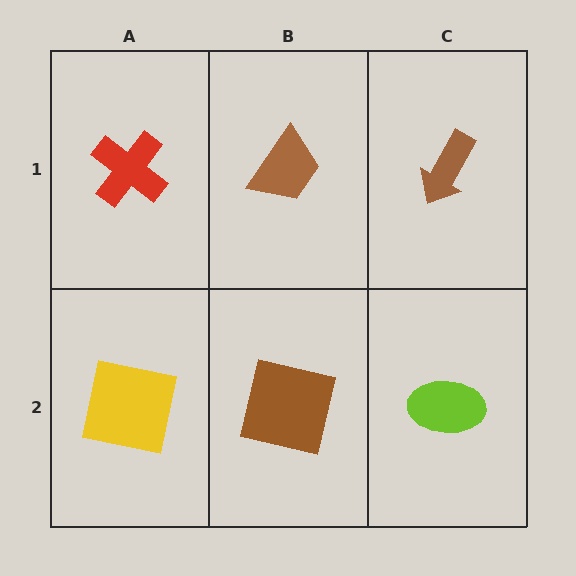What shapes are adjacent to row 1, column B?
A brown square (row 2, column B), a red cross (row 1, column A), a brown arrow (row 1, column C).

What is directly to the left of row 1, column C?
A brown trapezoid.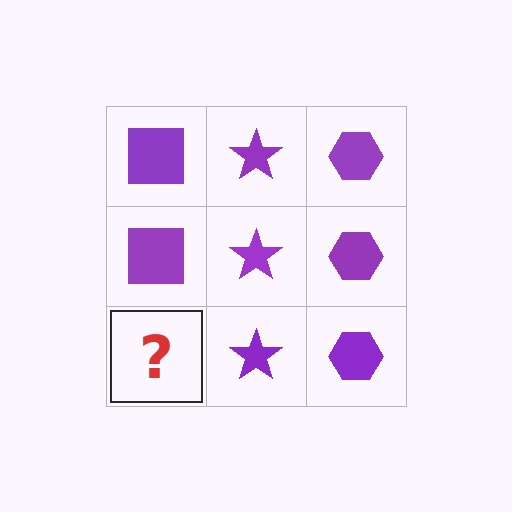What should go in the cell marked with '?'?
The missing cell should contain a purple square.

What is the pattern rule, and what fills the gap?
The rule is that each column has a consistent shape. The gap should be filled with a purple square.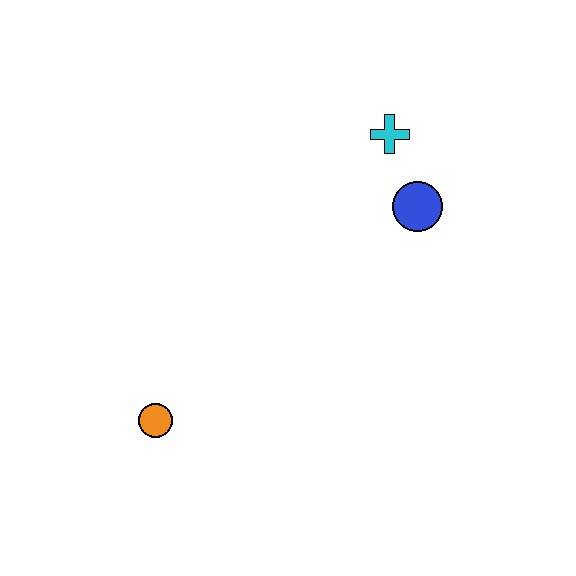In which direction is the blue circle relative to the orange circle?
The blue circle is to the right of the orange circle.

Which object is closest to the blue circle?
The cyan cross is closest to the blue circle.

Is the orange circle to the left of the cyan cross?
Yes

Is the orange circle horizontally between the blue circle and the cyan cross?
No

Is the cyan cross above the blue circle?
Yes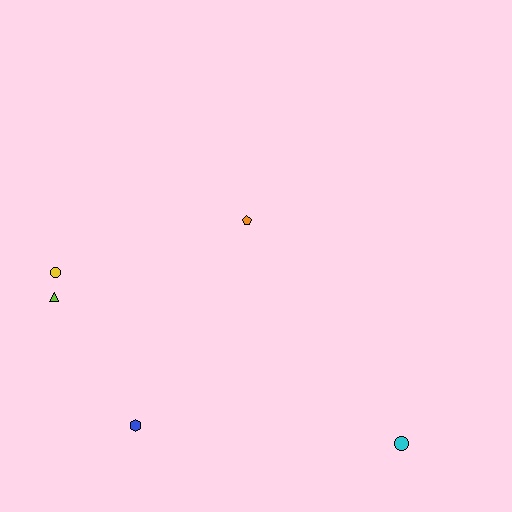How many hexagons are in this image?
There is 1 hexagon.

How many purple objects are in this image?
There are no purple objects.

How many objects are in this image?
There are 5 objects.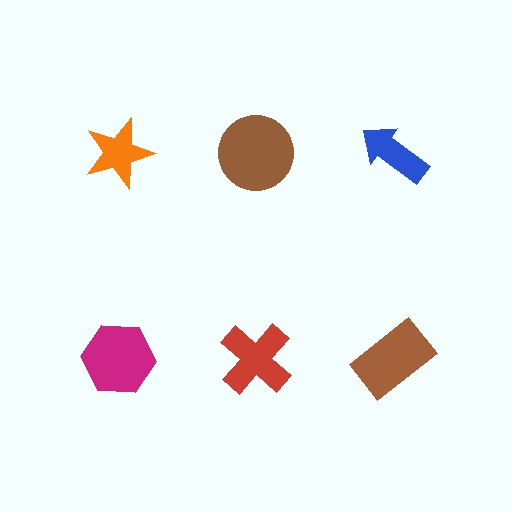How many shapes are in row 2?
3 shapes.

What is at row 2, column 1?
A magenta hexagon.